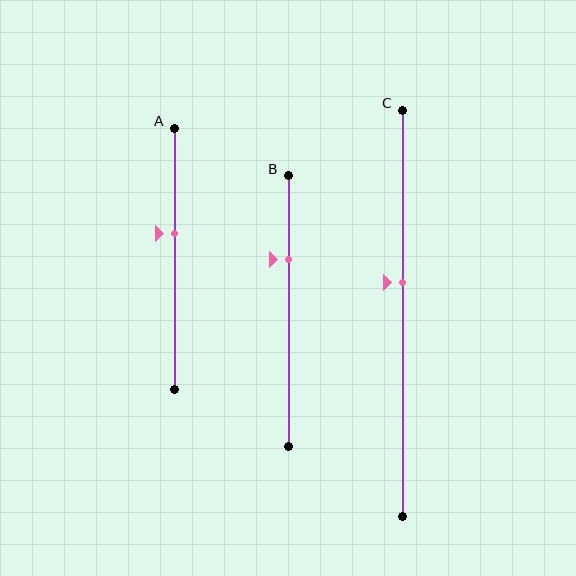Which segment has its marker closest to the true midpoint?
Segment C has its marker closest to the true midpoint.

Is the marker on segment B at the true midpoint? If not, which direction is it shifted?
No, the marker on segment B is shifted upward by about 19% of the segment length.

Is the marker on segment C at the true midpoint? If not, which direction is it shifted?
No, the marker on segment C is shifted upward by about 8% of the segment length.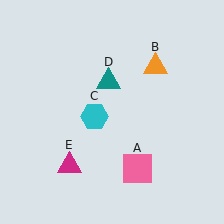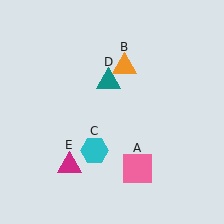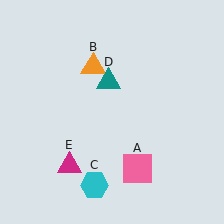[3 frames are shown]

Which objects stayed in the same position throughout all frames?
Pink square (object A) and teal triangle (object D) and magenta triangle (object E) remained stationary.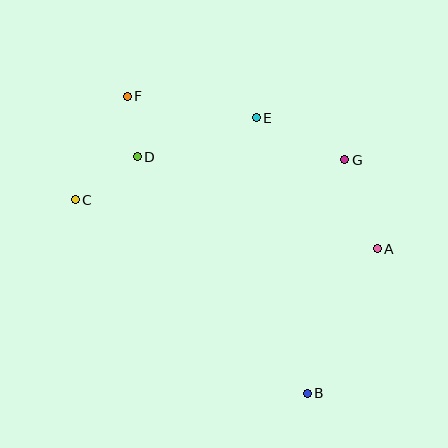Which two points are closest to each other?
Points D and F are closest to each other.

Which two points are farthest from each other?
Points B and F are farthest from each other.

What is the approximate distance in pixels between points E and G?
The distance between E and G is approximately 98 pixels.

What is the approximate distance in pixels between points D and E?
The distance between D and E is approximately 125 pixels.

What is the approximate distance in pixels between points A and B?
The distance between A and B is approximately 160 pixels.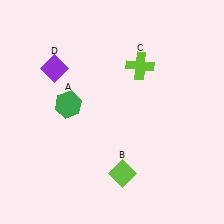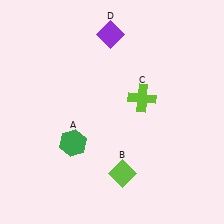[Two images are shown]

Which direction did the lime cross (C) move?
The lime cross (C) moved down.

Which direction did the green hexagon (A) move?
The green hexagon (A) moved down.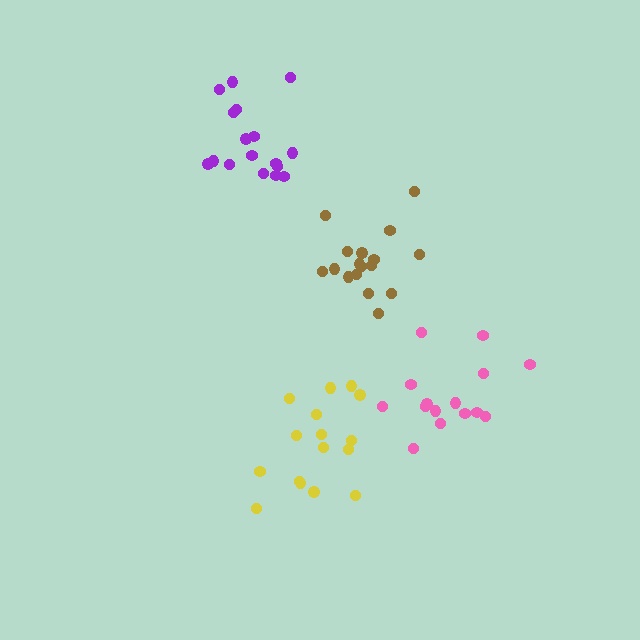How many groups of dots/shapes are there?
There are 4 groups.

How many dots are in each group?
Group 1: 16 dots, Group 2: 15 dots, Group 3: 17 dots, Group 4: 17 dots (65 total).